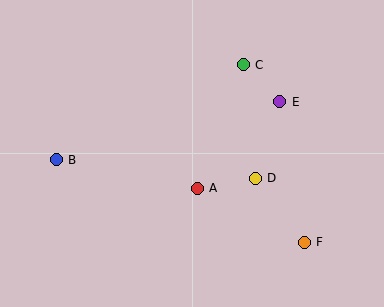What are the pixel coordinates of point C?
Point C is at (243, 65).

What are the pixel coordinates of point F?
Point F is at (304, 242).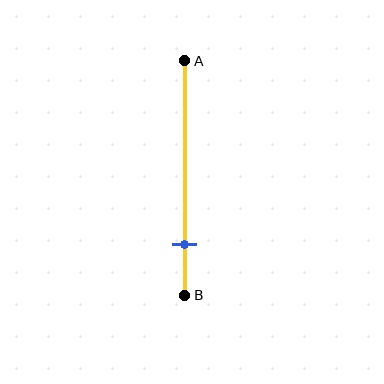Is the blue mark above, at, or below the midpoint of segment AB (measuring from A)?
The blue mark is below the midpoint of segment AB.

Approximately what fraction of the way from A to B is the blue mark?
The blue mark is approximately 80% of the way from A to B.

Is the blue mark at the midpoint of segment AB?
No, the mark is at about 80% from A, not at the 50% midpoint.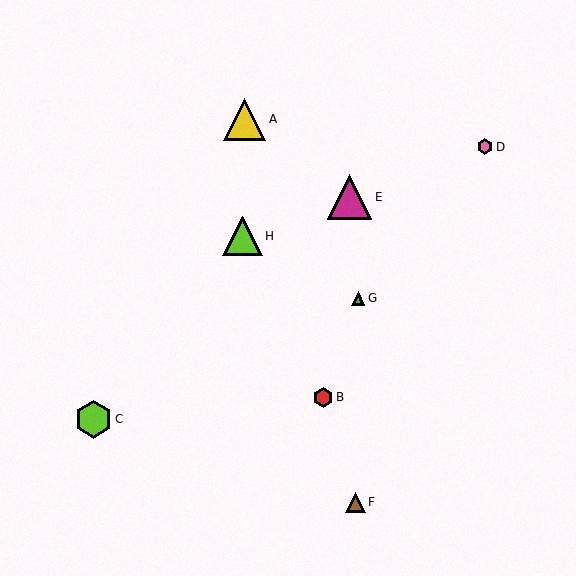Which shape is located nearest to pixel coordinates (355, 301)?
The green triangle (labeled G) at (358, 298) is nearest to that location.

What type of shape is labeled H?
Shape H is a lime triangle.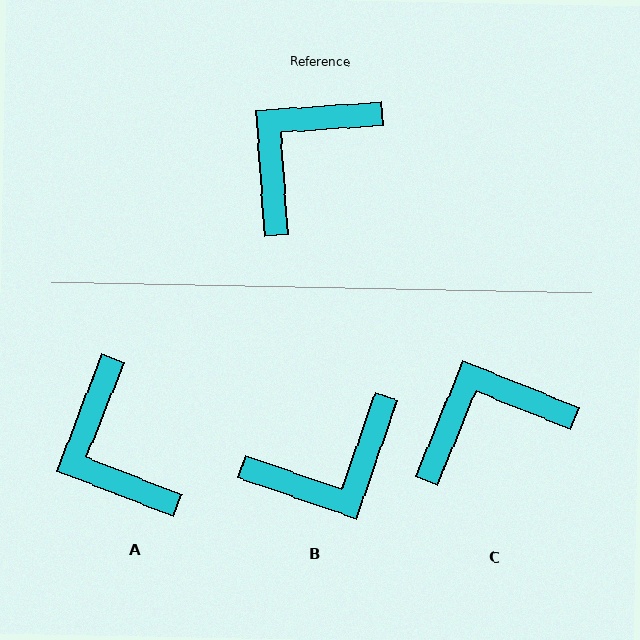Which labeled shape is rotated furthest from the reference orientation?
B, about 157 degrees away.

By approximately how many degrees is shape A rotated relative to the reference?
Approximately 65 degrees counter-clockwise.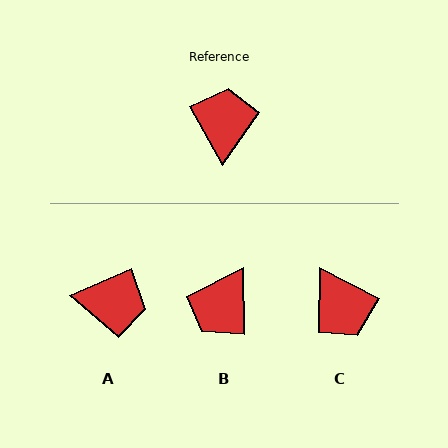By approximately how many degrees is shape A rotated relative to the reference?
Approximately 96 degrees clockwise.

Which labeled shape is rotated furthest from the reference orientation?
B, about 151 degrees away.